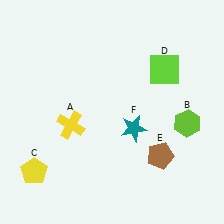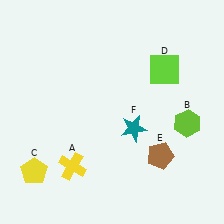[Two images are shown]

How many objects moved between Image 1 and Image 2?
1 object moved between the two images.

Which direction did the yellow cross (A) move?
The yellow cross (A) moved down.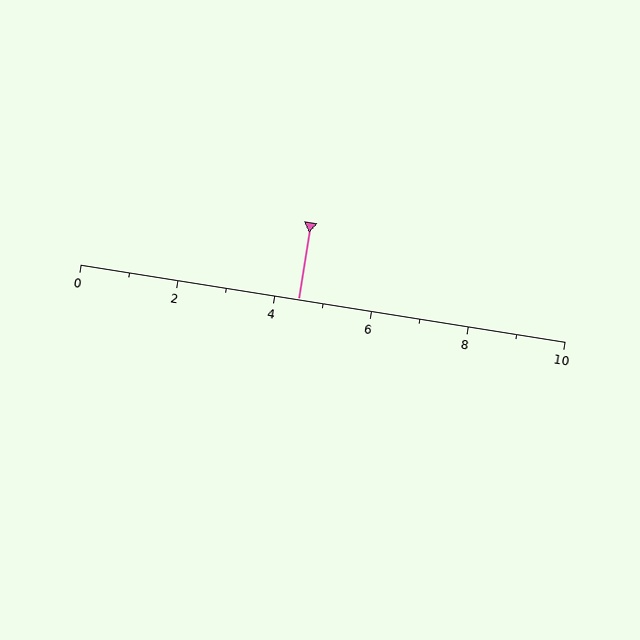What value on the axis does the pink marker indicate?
The marker indicates approximately 4.5.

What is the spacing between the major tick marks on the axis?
The major ticks are spaced 2 apart.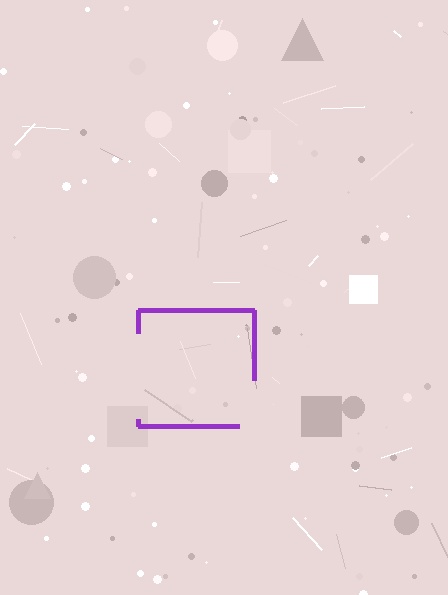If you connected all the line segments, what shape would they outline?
They would outline a square.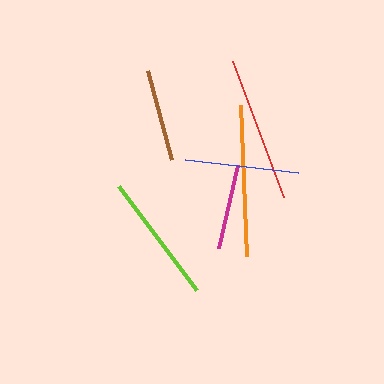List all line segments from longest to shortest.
From longest to shortest: orange, red, lime, blue, brown, magenta.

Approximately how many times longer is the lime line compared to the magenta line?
The lime line is approximately 1.5 times the length of the magenta line.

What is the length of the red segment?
The red segment is approximately 144 pixels long.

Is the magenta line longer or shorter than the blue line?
The blue line is longer than the magenta line.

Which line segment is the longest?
The orange line is the longest at approximately 151 pixels.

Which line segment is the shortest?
The magenta line is the shortest at approximately 85 pixels.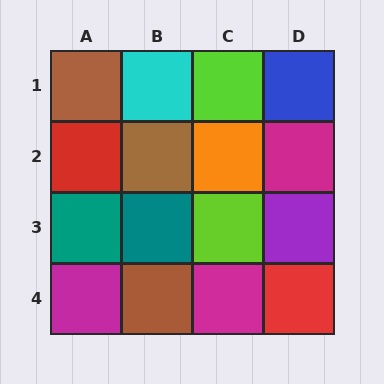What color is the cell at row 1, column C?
Lime.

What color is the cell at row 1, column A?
Brown.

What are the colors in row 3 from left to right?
Teal, teal, lime, purple.